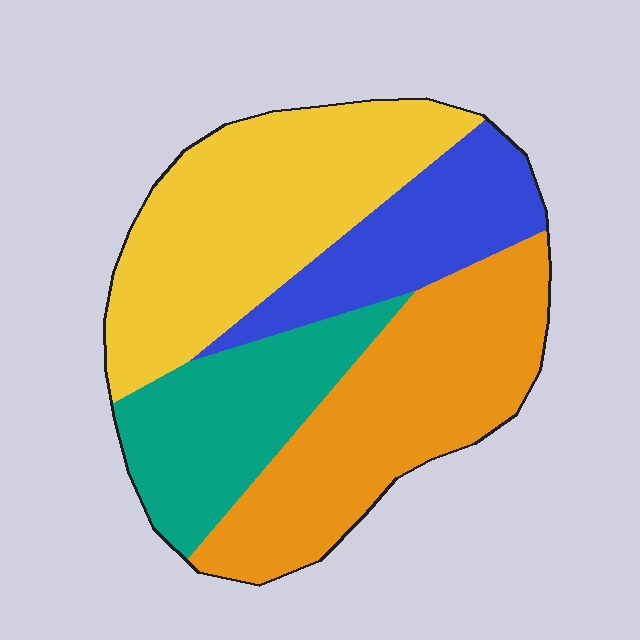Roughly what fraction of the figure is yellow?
Yellow takes up between a sixth and a third of the figure.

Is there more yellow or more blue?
Yellow.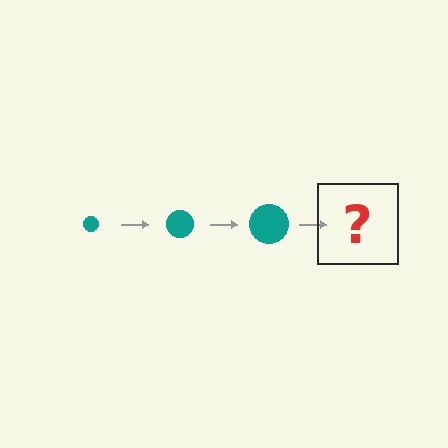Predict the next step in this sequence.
The next step is a teal circle, larger than the previous one.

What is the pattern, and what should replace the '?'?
The pattern is that the circle gets progressively larger each step. The '?' should be a teal circle, larger than the previous one.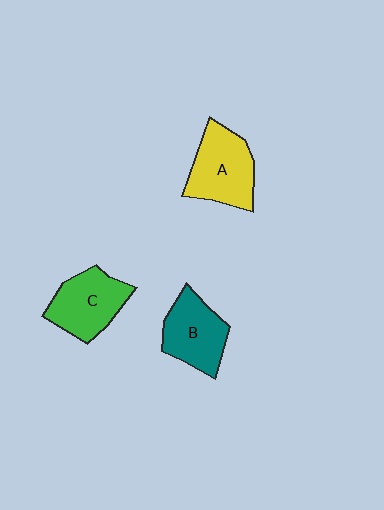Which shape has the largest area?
Shape A (yellow).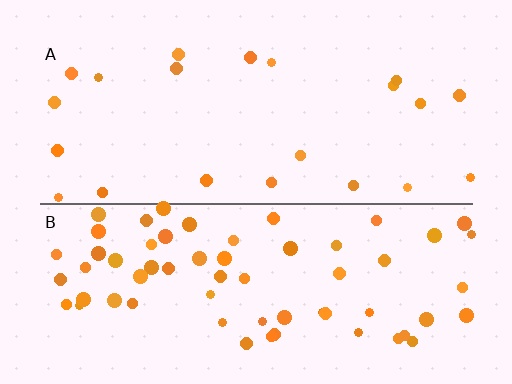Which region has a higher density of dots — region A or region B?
B (the bottom).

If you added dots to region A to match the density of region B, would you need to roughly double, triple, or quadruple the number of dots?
Approximately triple.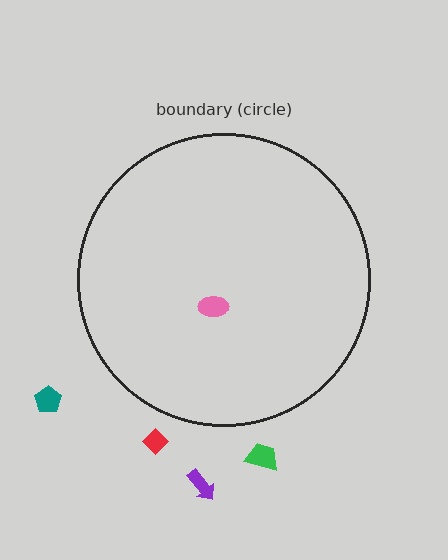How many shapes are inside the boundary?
1 inside, 4 outside.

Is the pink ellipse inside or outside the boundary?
Inside.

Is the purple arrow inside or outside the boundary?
Outside.